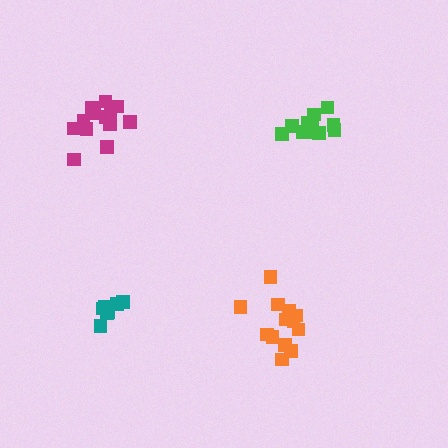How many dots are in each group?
Group 1: 8 dots, Group 2: 13 dots, Group 3: 12 dots, Group 4: 13 dots (46 total).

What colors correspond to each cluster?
The clusters are colored: teal, magenta, green, orange.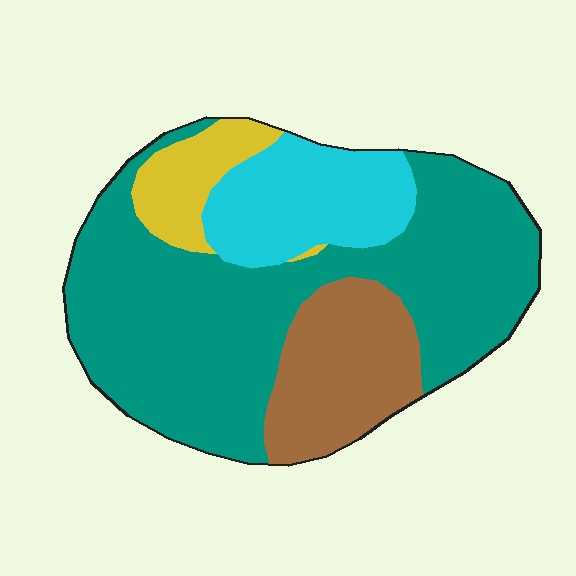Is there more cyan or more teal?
Teal.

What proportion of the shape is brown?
Brown covers 17% of the shape.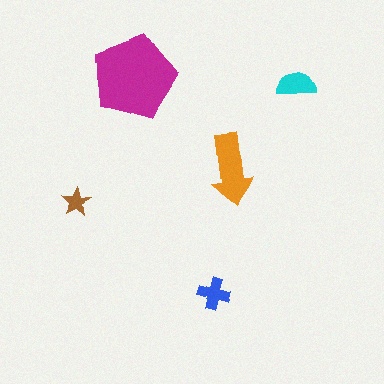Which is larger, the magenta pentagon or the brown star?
The magenta pentagon.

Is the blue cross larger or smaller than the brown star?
Larger.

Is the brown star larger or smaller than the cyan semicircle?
Smaller.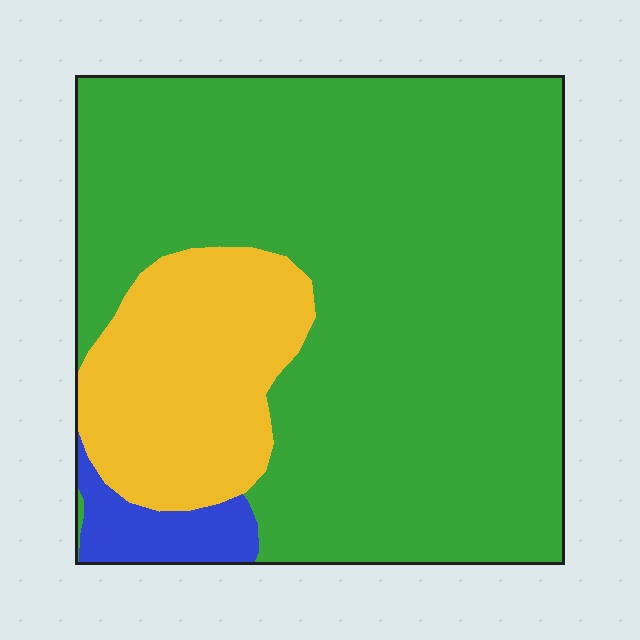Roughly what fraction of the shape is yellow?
Yellow takes up about one fifth (1/5) of the shape.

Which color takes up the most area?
Green, at roughly 75%.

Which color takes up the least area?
Blue, at roughly 5%.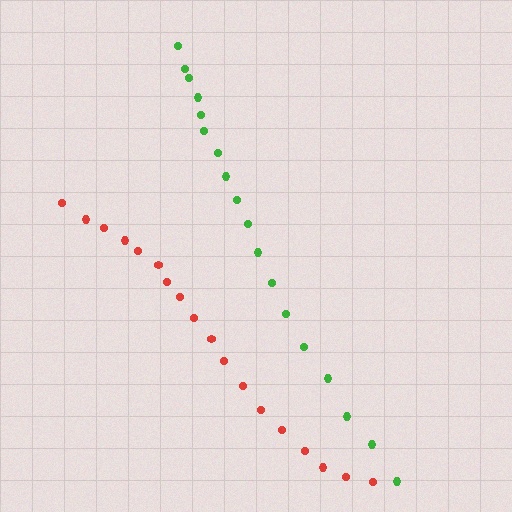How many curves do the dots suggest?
There are 2 distinct paths.